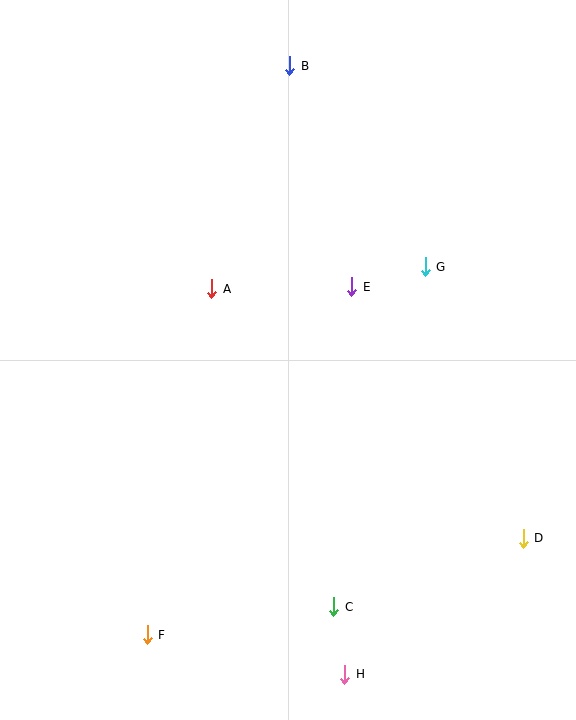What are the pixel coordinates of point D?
Point D is at (523, 538).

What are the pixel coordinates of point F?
Point F is at (147, 635).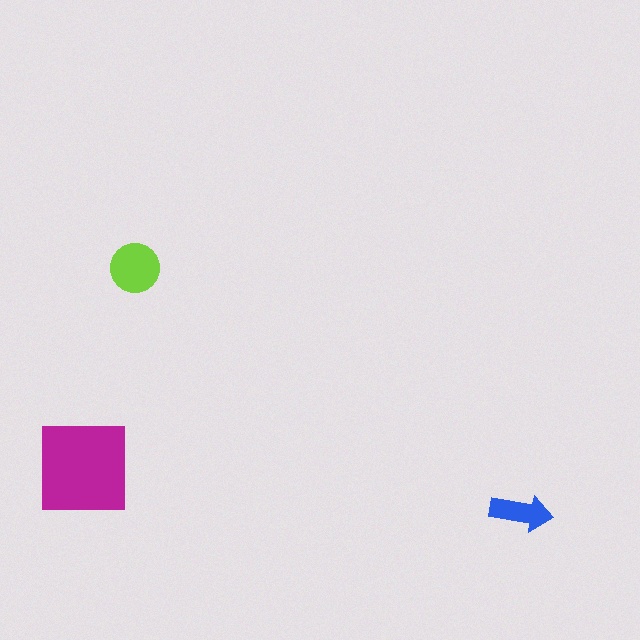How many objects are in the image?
There are 3 objects in the image.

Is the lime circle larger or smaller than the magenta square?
Smaller.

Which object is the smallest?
The blue arrow.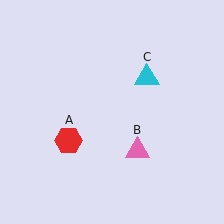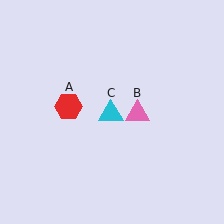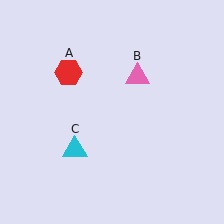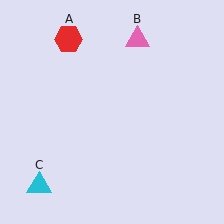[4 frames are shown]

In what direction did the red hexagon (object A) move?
The red hexagon (object A) moved up.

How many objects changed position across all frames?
3 objects changed position: red hexagon (object A), pink triangle (object B), cyan triangle (object C).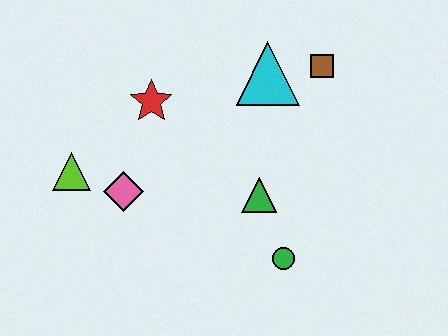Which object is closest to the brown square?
The cyan triangle is closest to the brown square.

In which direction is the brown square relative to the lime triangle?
The brown square is to the right of the lime triangle.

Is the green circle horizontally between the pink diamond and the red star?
No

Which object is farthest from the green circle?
The lime triangle is farthest from the green circle.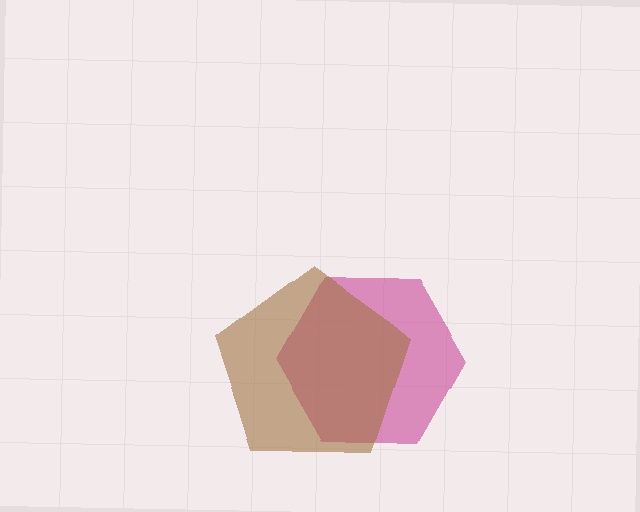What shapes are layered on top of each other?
The layered shapes are: a magenta hexagon, a brown pentagon.